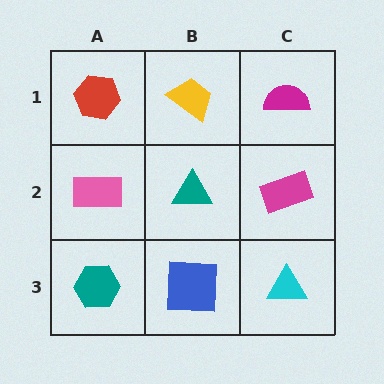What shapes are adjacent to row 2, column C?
A magenta semicircle (row 1, column C), a cyan triangle (row 3, column C), a teal triangle (row 2, column B).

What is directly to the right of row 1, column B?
A magenta semicircle.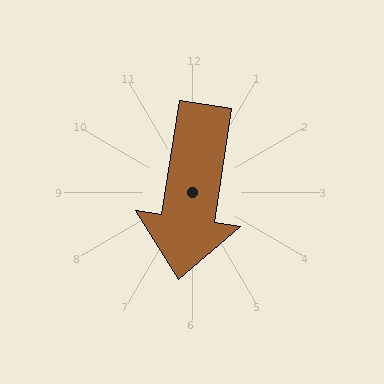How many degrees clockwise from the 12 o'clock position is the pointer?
Approximately 189 degrees.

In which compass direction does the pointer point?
South.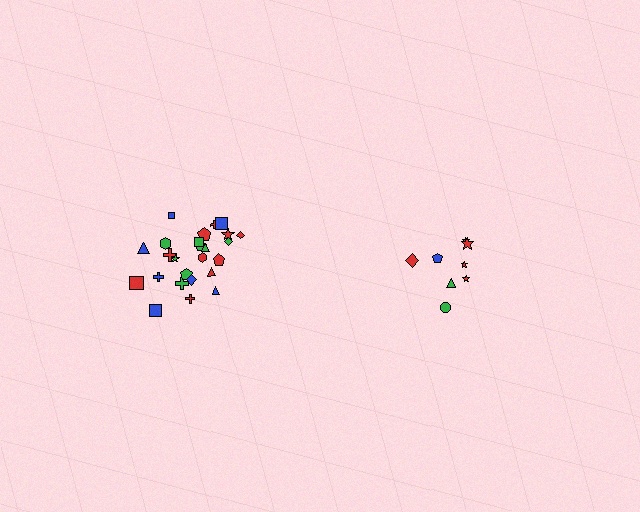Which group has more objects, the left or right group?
The left group.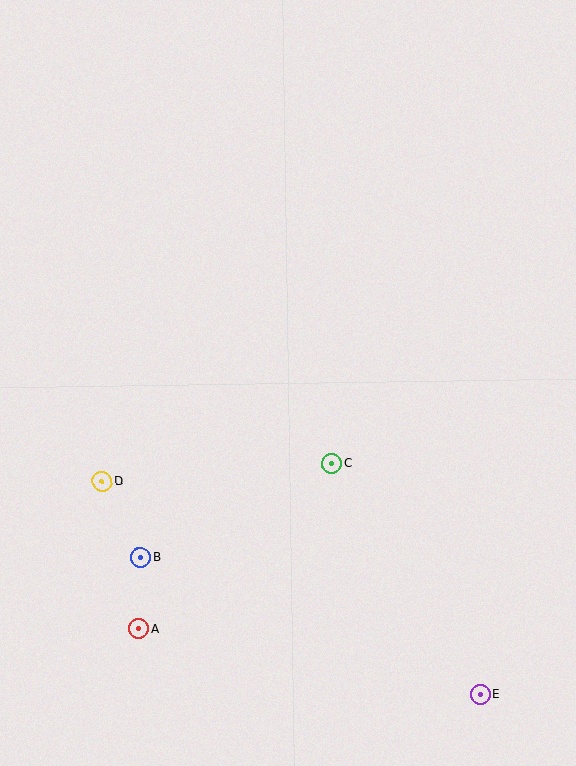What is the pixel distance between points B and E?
The distance between B and E is 366 pixels.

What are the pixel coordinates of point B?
Point B is at (140, 558).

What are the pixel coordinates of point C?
Point C is at (332, 464).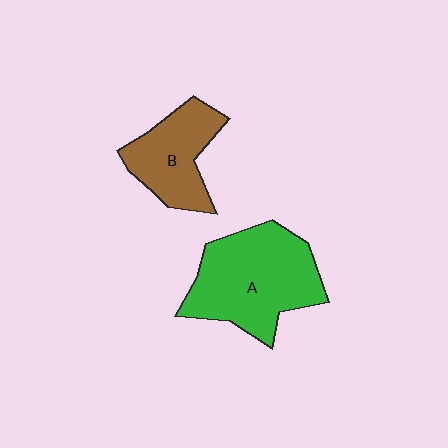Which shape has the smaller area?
Shape B (brown).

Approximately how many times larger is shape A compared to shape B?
Approximately 1.6 times.